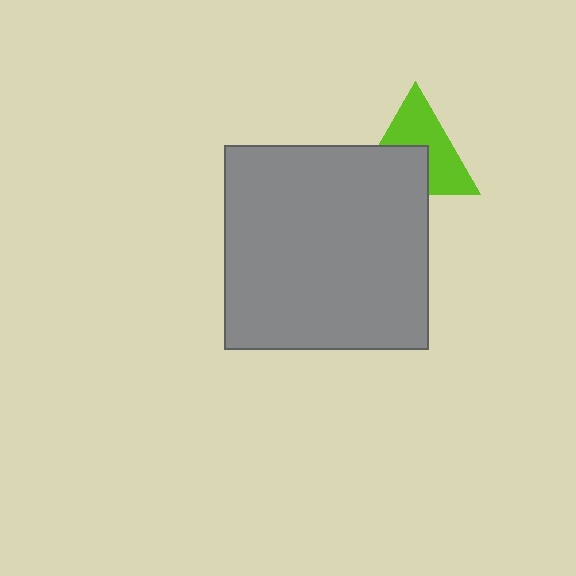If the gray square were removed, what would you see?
You would see the complete lime triangle.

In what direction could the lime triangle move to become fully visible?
The lime triangle could move up. That would shift it out from behind the gray square entirely.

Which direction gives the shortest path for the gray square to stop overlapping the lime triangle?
Moving down gives the shortest separation.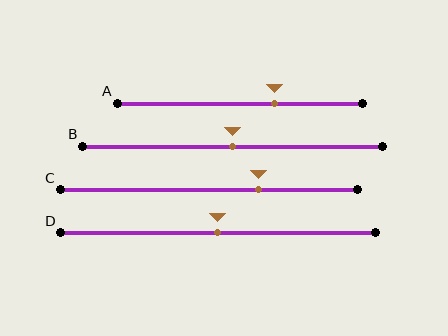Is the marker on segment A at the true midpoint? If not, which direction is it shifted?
No, the marker on segment A is shifted to the right by about 14% of the segment length.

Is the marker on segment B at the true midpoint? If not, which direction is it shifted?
Yes, the marker on segment B is at the true midpoint.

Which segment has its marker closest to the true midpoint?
Segment B has its marker closest to the true midpoint.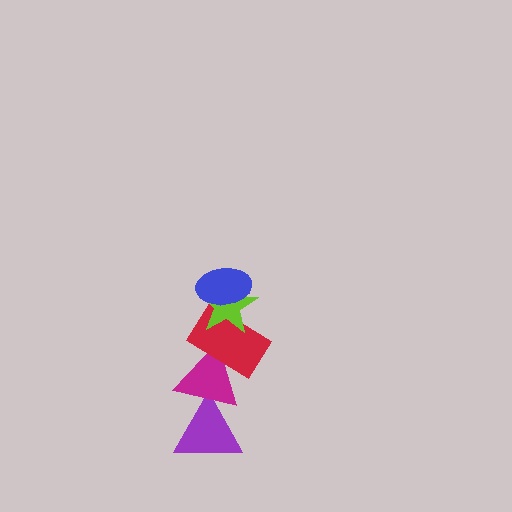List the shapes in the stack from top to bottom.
From top to bottom: the blue ellipse, the lime star, the red rectangle, the magenta triangle, the purple triangle.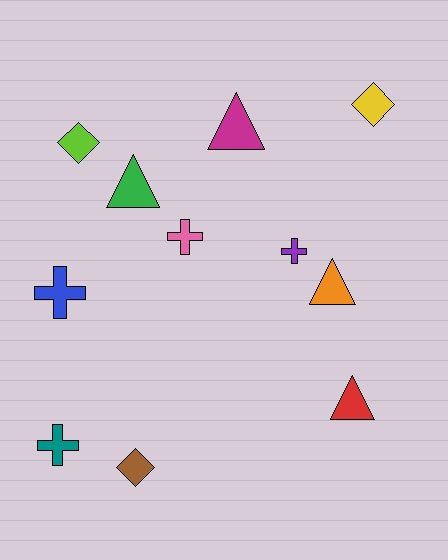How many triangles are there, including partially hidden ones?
There are 4 triangles.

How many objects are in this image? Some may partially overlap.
There are 11 objects.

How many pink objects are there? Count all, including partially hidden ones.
There is 1 pink object.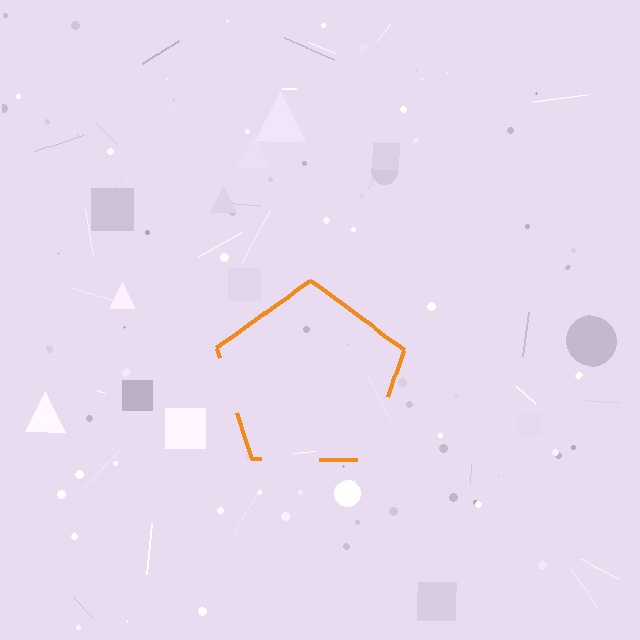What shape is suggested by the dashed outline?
The dashed outline suggests a pentagon.